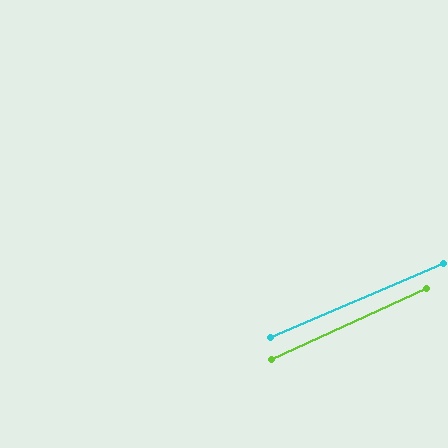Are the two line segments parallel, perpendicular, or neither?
Parallel — their directions differ by only 1.6°.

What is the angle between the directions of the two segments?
Approximately 2 degrees.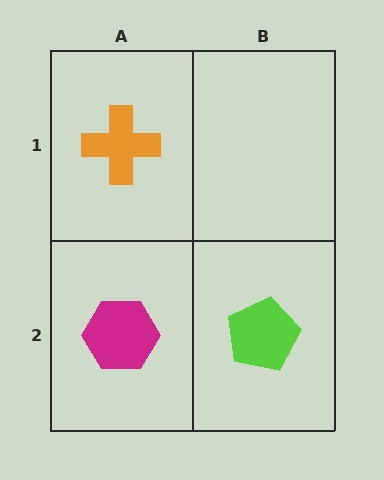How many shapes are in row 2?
2 shapes.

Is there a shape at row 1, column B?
No, that cell is empty.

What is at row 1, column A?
An orange cross.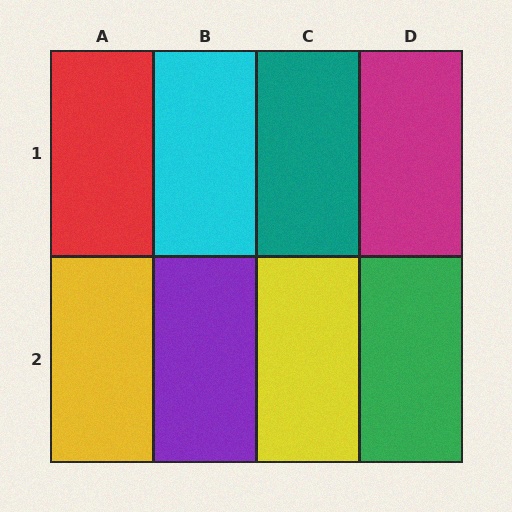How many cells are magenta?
1 cell is magenta.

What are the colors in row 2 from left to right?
Yellow, purple, yellow, green.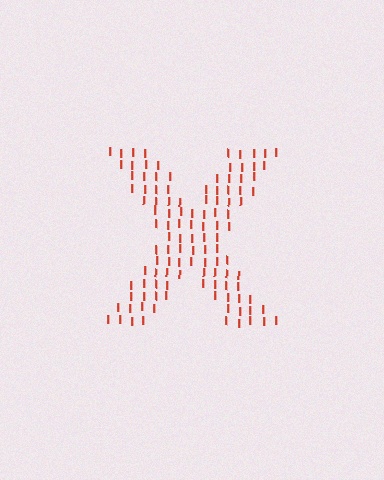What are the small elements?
The small elements are letter I's.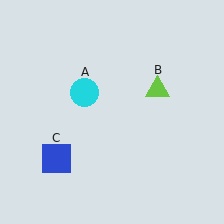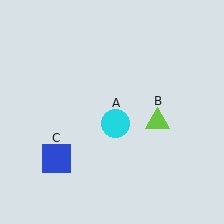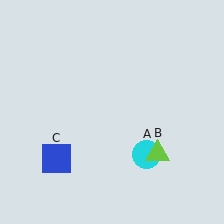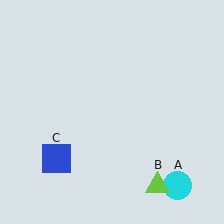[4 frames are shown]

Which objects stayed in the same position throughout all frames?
Blue square (object C) remained stationary.